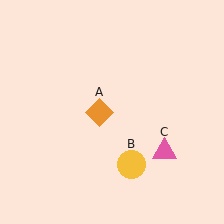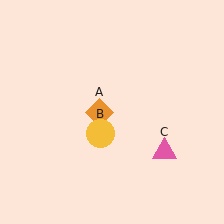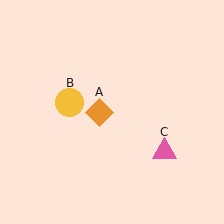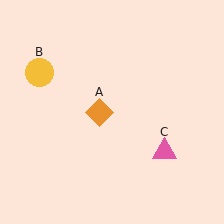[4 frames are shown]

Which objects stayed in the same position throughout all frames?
Orange diamond (object A) and pink triangle (object C) remained stationary.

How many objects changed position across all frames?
1 object changed position: yellow circle (object B).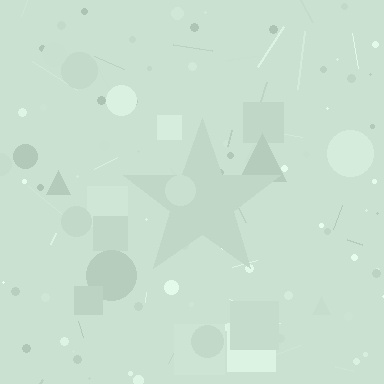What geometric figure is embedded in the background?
A star is embedded in the background.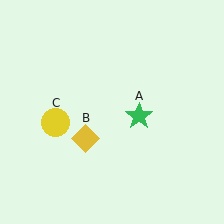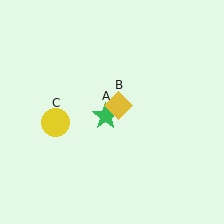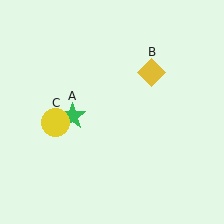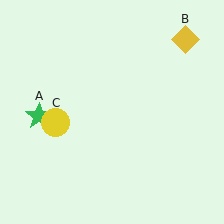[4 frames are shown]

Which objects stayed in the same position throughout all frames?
Yellow circle (object C) remained stationary.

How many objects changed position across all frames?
2 objects changed position: green star (object A), yellow diamond (object B).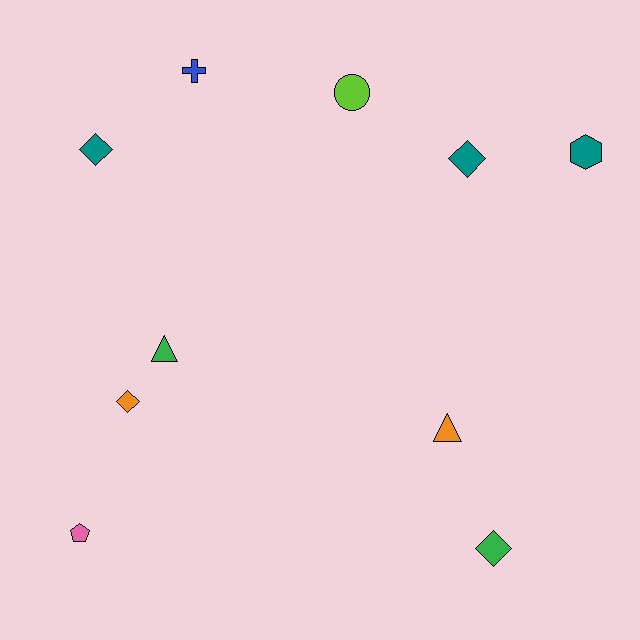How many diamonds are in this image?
There are 4 diamonds.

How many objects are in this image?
There are 10 objects.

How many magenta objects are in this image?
There are no magenta objects.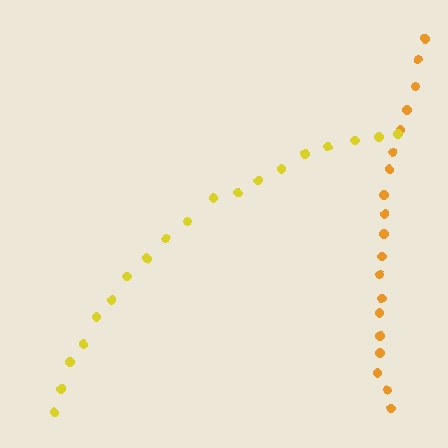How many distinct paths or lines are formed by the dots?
There are 2 distinct paths.